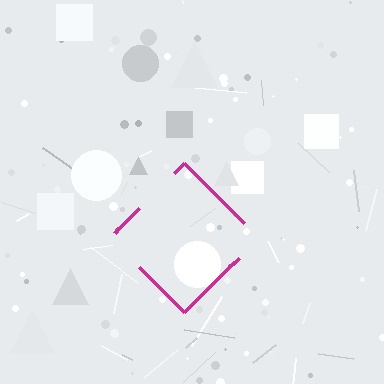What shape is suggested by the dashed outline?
The dashed outline suggests a diamond.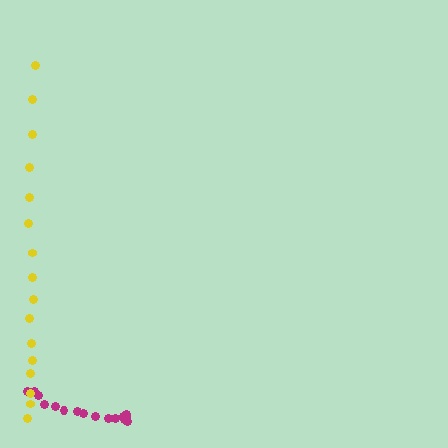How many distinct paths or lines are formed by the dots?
There are 2 distinct paths.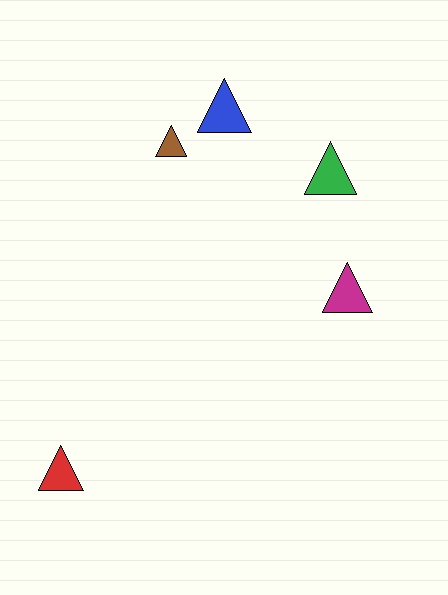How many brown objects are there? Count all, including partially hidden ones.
There is 1 brown object.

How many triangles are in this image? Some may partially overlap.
There are 5 triangles.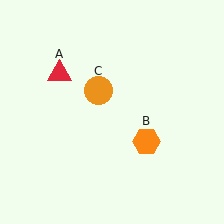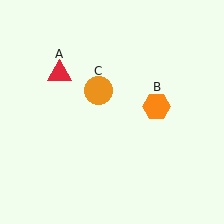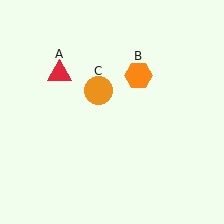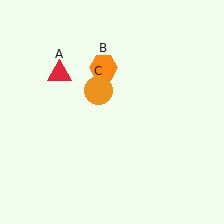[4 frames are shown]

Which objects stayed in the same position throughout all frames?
Red triangle (object A) and orange circle (object C) remained stationary.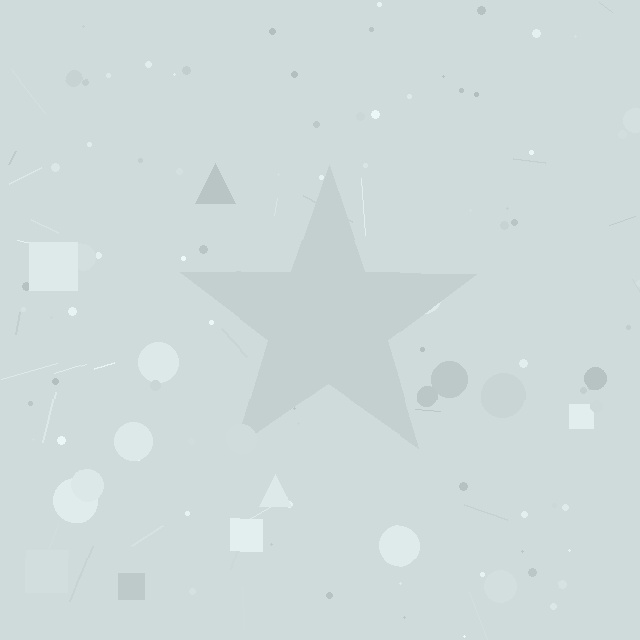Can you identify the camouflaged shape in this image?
The camouflaged shape is a star.